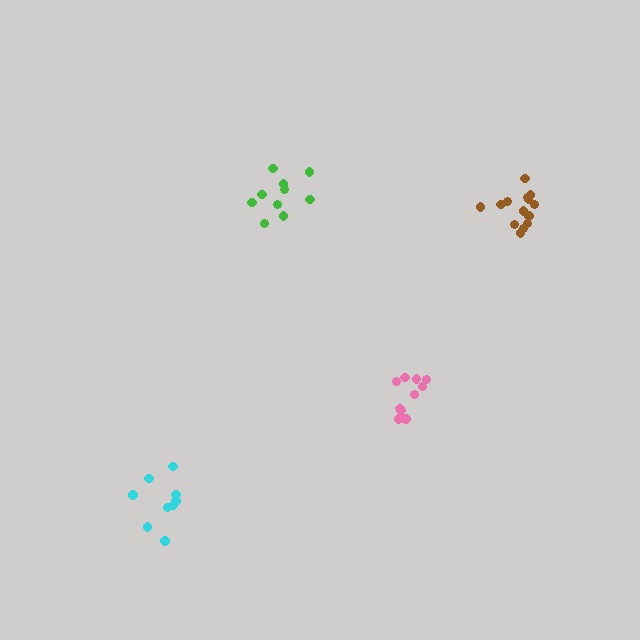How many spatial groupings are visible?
There are 4 spatial groupings.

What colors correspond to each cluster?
The clusters are colored: cyan, green, brown, pink.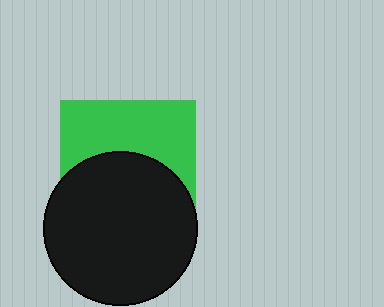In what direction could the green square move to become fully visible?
The green square could move up. That would shift it out from behind the black circle entirely.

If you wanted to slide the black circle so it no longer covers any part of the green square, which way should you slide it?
Slide it down — that is the most direct way to separate the two shapes.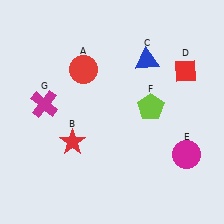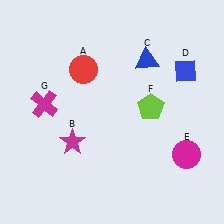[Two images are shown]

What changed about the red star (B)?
In Image 1, B is red. In Image 2, it changed to magenta.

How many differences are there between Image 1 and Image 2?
There are 2 differences between the two images.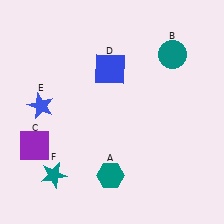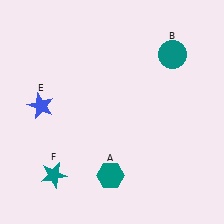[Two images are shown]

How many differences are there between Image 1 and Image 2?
There are 2 differences between the two images.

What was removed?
The blue square (D), the purple square (C) were removed in Image 2.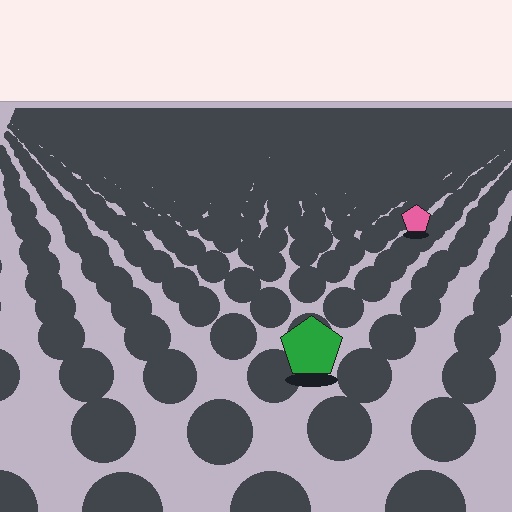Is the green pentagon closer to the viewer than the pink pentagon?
Yes. The green pentagon is closer — you can tell from the texture gradient: the ground texture is coarser near it.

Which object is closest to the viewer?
The green pentagon is closest. The texture marks near it are larger and more spread out.